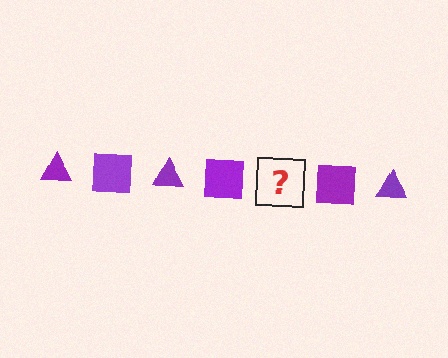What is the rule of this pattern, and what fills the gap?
The rule is that the pattern cycles through triangle, square shapes in purple. The gap should be filled with a purple triangle.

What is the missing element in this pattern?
The missing element is a purple triangle.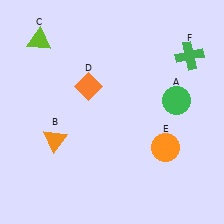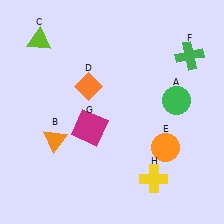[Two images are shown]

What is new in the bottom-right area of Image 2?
A yellow cross (H) was added in the bottom-right area of Image 2.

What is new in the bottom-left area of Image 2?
A magenta square (G) was added in the bottom-left area of Image 2.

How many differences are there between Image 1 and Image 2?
There are 2 differences between the two images.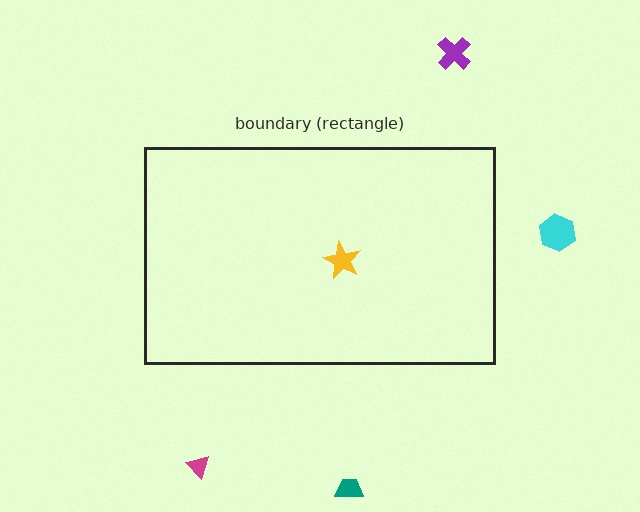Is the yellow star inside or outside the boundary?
Inside.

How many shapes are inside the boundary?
1 inside, 4 outside.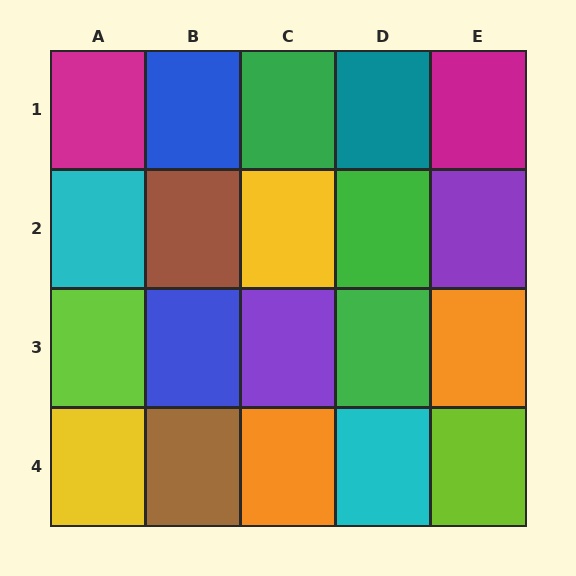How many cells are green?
3 cells are green.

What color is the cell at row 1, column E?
Magenta.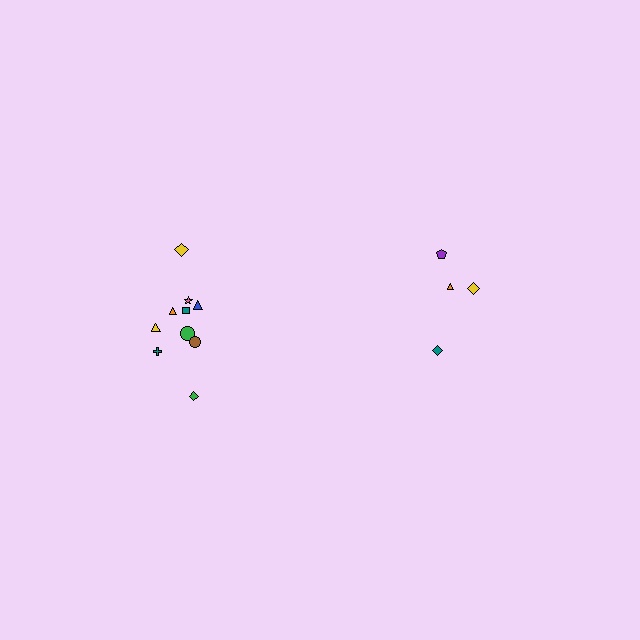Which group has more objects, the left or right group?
The left group.